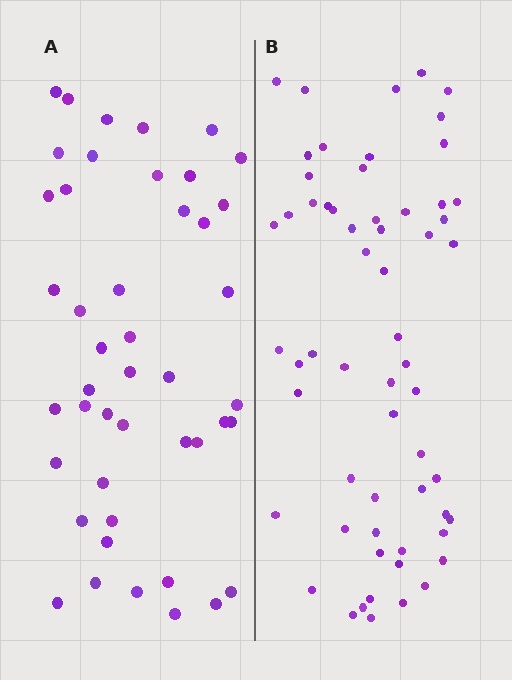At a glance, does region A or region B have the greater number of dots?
Region B (the right region) has more dots.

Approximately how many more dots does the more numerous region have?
Region B has approximately 15 more dots than region A.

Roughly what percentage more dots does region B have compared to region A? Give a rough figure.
About 35% more.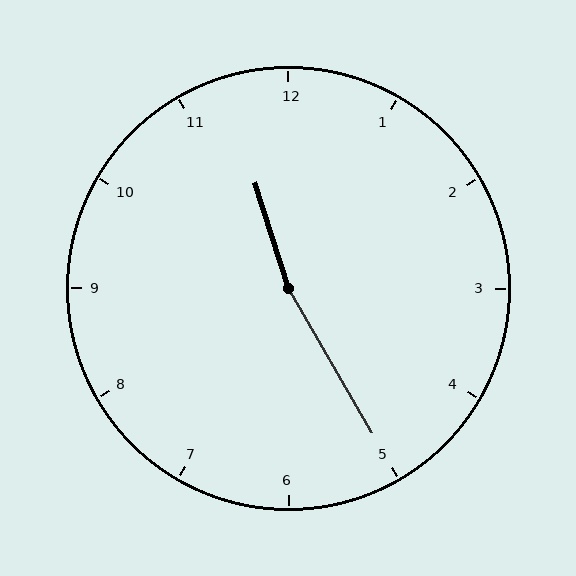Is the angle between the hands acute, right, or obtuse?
It is obtuse.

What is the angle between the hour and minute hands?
Approximately 168 degrees.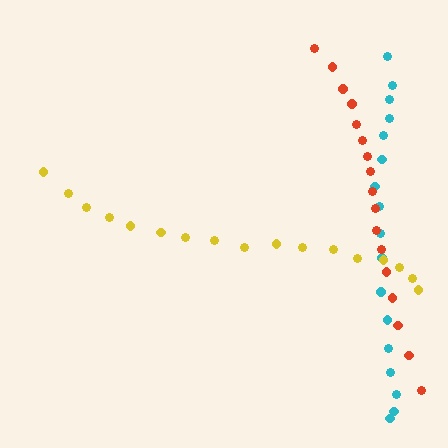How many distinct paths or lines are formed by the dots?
There are 3 distinct paths.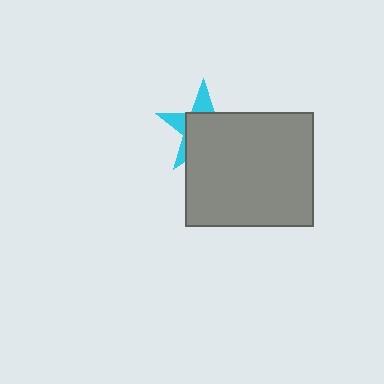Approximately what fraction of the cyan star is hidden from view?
Roughly 68% of the cyan star is hidden behind the gray rectangle.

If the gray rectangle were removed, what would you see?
You would see the complete cyan star.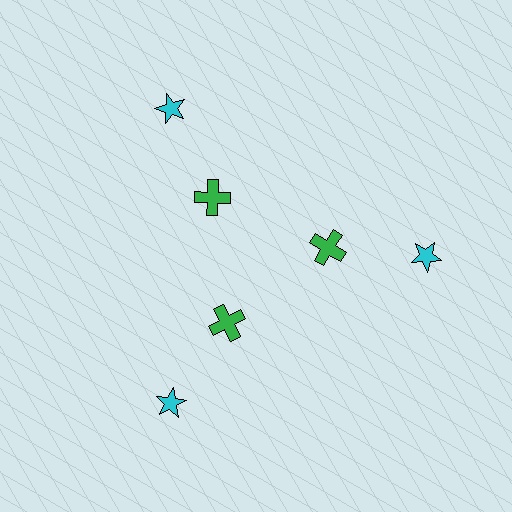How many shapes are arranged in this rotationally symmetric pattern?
There are 6 shapes, arranged in 3 groups of 2.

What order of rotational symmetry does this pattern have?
This pattern has 3-fold rotational symmetry.